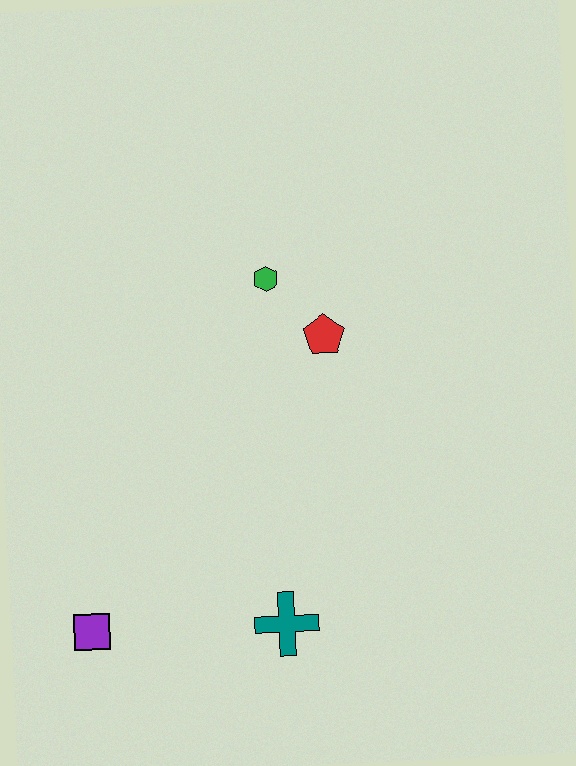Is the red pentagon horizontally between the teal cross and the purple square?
No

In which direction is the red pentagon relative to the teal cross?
The red pentagon is above the teal cross.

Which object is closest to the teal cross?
The purple square is closest to the teal cross.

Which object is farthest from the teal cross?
The green hexagon is farthest from the teal cross.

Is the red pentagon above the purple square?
Yes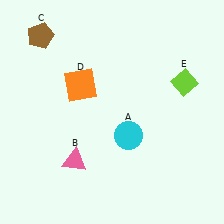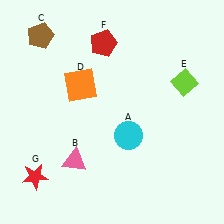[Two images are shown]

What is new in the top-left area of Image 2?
A red pentagon (F) was added in the top-left area of Image 2.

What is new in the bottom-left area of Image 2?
A red star (G) was added in the bottom-left area of Image 2.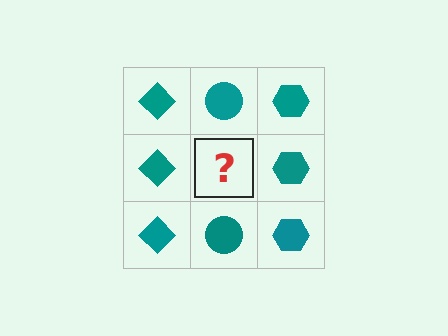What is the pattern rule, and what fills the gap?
The rule is that each column has a consistent shape. The gap should be filled with a teal circle.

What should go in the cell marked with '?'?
The missing cell should contain a teal circle.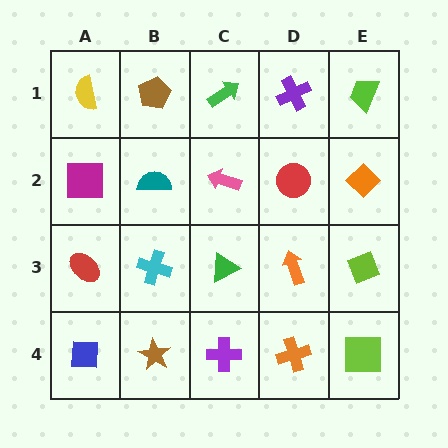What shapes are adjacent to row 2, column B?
A brown pentagon (row 1, column B), a cyan cross (row 3, column B), a magenta square (row 2, column A), a pink arrow (row 2, column C).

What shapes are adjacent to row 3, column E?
An orange diamond (row 2, column E), a lime square (row 4, column E), an orange arrow (row 3, column D).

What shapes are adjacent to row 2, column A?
A yellow semicircle (row 1, column A), a red ellipse (row 3, column A), a teal semicircle (row 2, column B).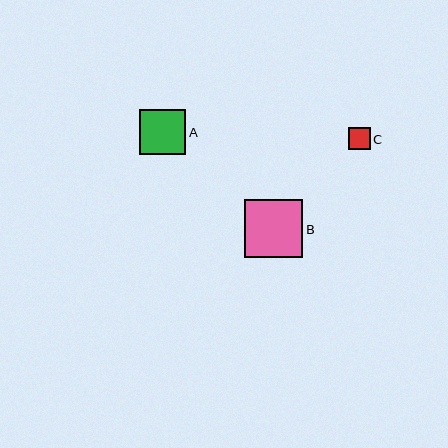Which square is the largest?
Square B is the largest with a size of approximately 58 pixels.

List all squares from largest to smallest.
From largest to smallest: B, A, C.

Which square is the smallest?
Square C is the smallest with a size of approximately 22 pixels.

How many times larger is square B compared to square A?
Square B is approximately 1.3 times the size of square A.